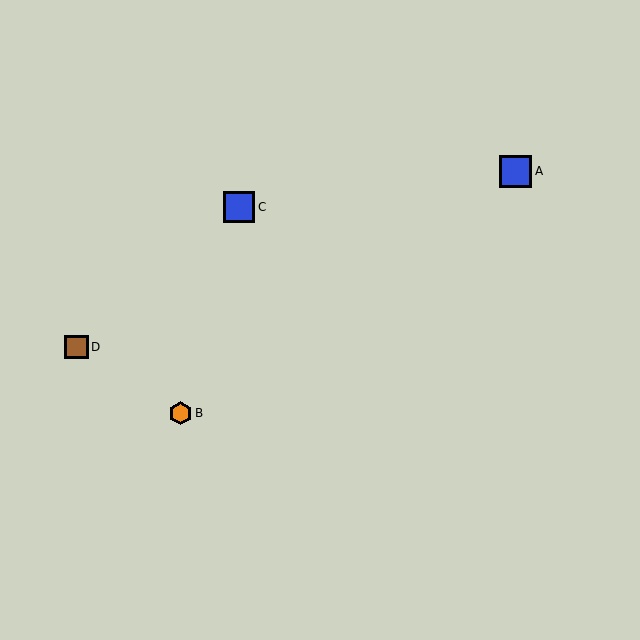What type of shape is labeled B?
Shape B is an orange hexagon.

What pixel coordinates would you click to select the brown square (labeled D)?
Click at (77, 347) to select the brown square D.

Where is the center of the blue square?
The center of the blue square is at (239, 207).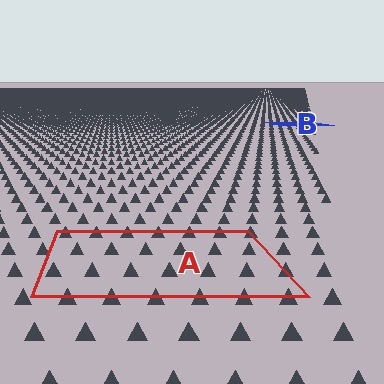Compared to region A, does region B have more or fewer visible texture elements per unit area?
Region B has more texture elements per unit area — they are packed more densely because it is farther away.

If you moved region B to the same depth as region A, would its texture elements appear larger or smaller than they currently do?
They would appear larger. At a closer depth, the same texture elements are projected at a bigger on-screen size.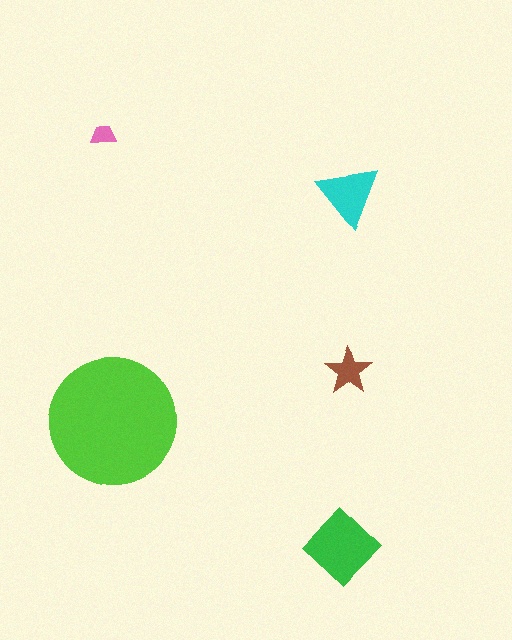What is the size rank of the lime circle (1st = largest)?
1st.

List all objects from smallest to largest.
The pink trapezoid, the brown star, the cyan triangle, the green diamond, the lime circle.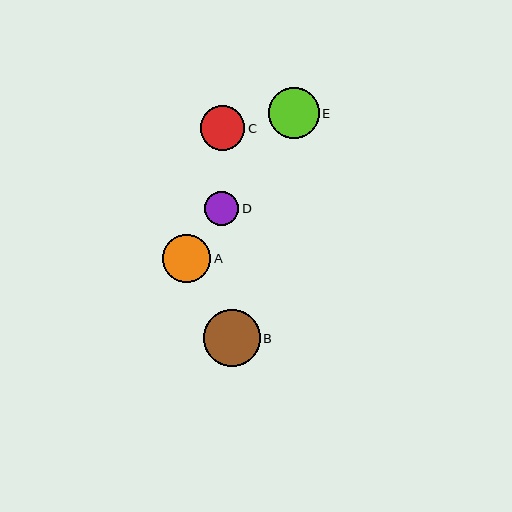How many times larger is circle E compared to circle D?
Circle E is approximately 1.5 times the size of circle D.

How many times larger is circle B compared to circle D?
Circle B is approximately 1.7 times the size of circle D.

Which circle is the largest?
Circle B is the largest with a size of approximately 57 pixels.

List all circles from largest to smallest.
From largest to smallest: B, E, A, C, D.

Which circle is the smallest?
Circle D is the smallest with a size of approximately 34 pixels.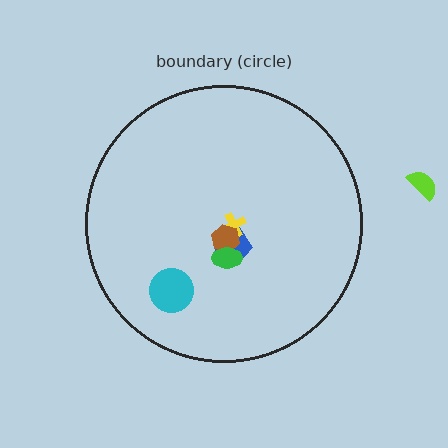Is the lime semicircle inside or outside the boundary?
Outside.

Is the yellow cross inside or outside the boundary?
Inside.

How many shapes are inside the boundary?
5 inside, 1 outside.